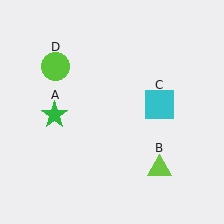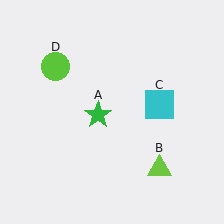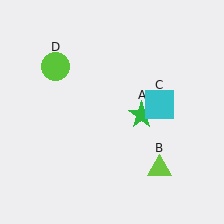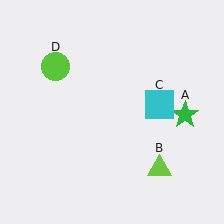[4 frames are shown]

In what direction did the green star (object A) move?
The green star (object A) moved right.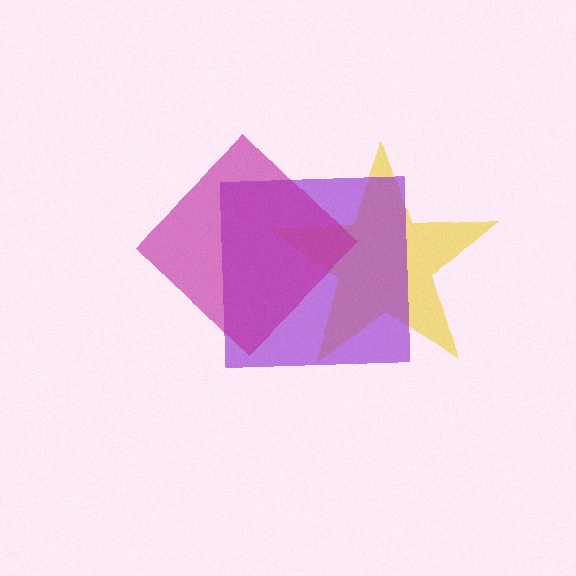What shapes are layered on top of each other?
The layered shapes are: a yellow star, a purple square, a magenta diamond.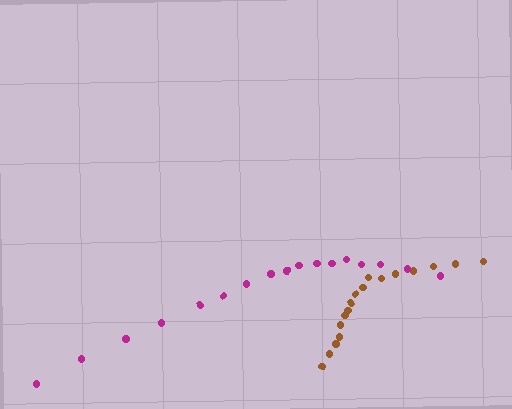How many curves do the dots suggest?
There are 2 distinct paths.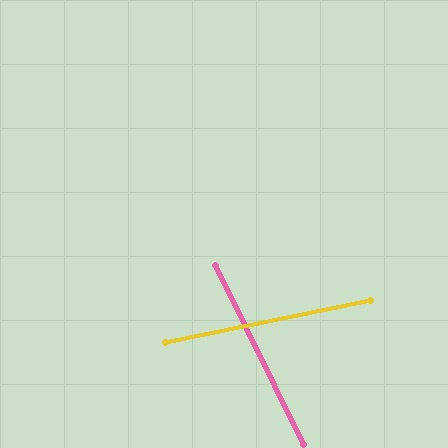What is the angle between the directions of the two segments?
Approximately 75 degrees.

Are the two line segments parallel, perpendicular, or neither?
Neither parallel nor perpendicular — they differ by about 75°.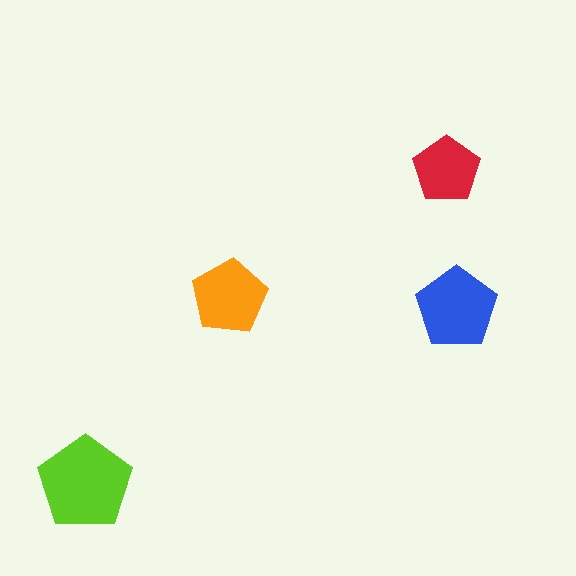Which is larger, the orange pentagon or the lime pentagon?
The lime one.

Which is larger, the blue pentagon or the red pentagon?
The blue one.